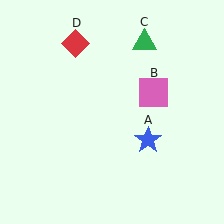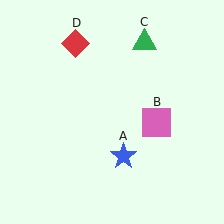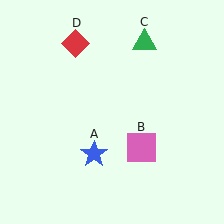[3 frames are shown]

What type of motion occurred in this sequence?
The blue star (object A), pink square (object B) rotated clockwise around the center of the scene.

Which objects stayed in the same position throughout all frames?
Green triangle (object C) and red diamond (object D) remained stationary.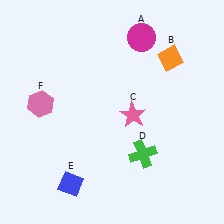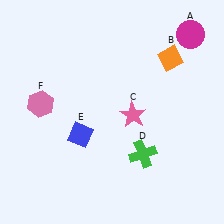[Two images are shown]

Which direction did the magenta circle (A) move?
The magenta circle (A) moved right.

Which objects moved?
The objects that moved are: the magenta circle (A), the blue diamond (E).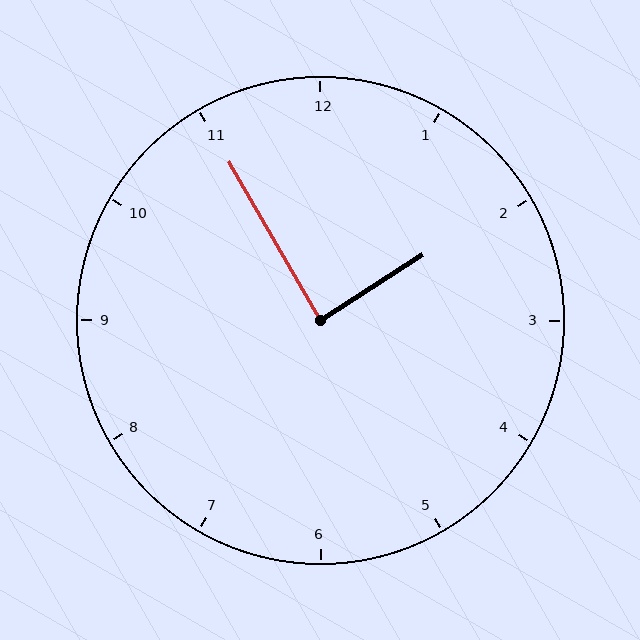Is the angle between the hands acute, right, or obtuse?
It is right.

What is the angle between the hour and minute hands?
Approximately 88 degrees.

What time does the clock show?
1:55.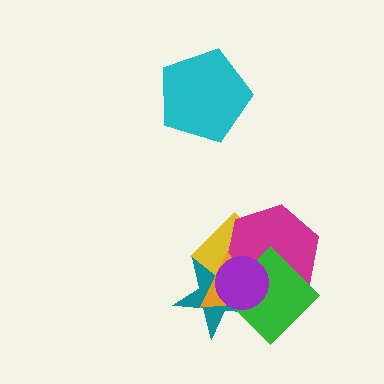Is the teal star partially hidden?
Yes, it is partially covered by another shape.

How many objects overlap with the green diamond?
5 objects overlap with the green diamond.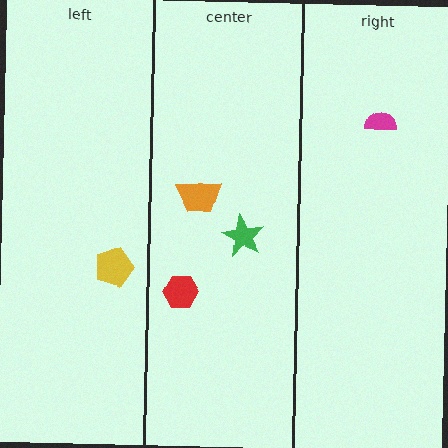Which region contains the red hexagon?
The center region.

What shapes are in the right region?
The magenta semicircle.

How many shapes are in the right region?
1.